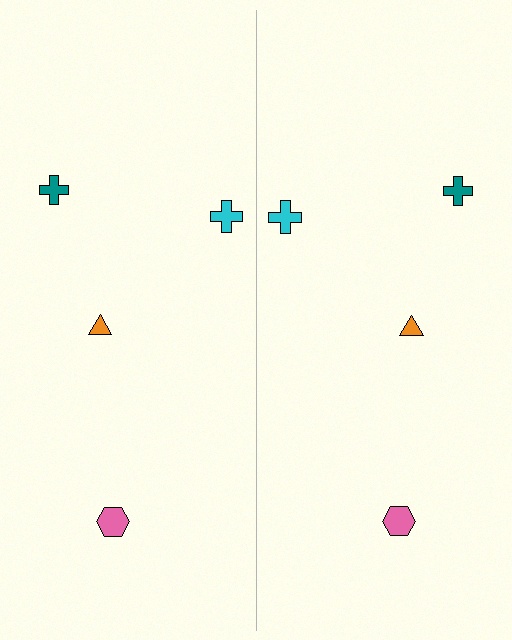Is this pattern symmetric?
Yes, this pattern has bilateral (reflection) symmetry.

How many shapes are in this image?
There are 8 shapes in this image.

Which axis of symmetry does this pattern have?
The pattern has a vertical axis of symmetry running through the center of the image.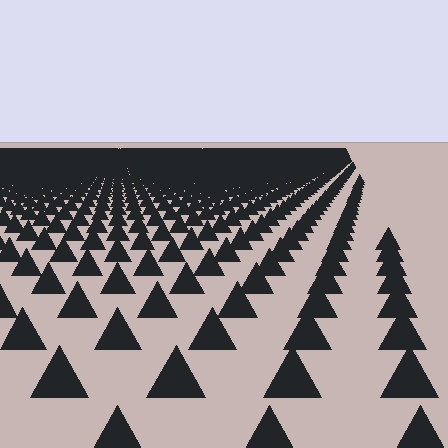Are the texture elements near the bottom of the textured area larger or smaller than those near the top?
Larger. Near the bottom, elements are closer to the viewer and appear at a bigger on-screen size.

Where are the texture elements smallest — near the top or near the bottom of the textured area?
Near the top.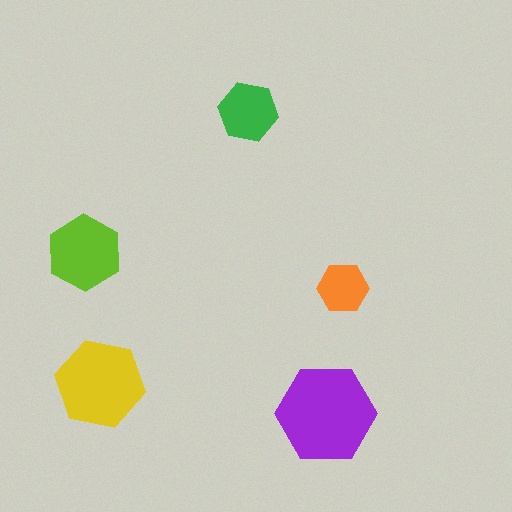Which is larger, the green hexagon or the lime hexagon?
The lime one.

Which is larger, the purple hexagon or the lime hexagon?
The purple one.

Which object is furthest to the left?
The lime hexagon is leftmost.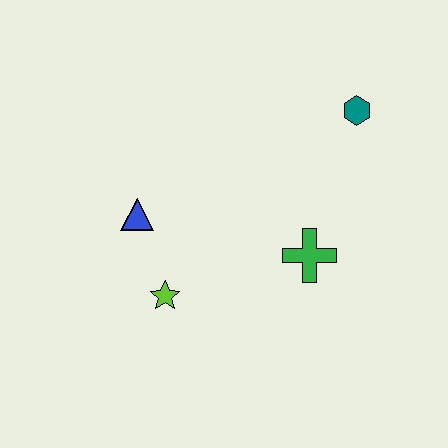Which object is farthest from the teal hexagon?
The lime star is farthest from the teal hexagon.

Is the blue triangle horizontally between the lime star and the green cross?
No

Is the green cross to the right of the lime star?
Yes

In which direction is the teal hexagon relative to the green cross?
The teal hexagon is above the green cross.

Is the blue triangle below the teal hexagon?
Yes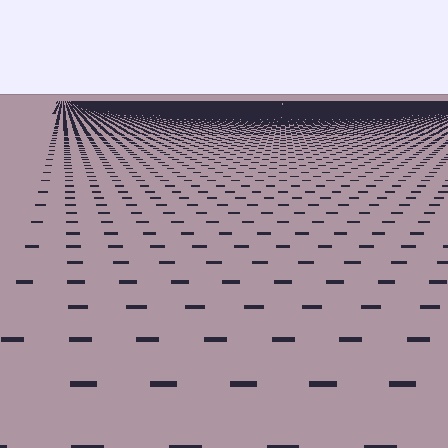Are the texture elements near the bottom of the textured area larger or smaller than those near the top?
Larger. Near the bottom, elements are closer to the viewer and appear at a bigger on-screen size.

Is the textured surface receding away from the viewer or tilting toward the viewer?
The surface is receding away from the viewer. Texture elements get smaller and denser toward the top.